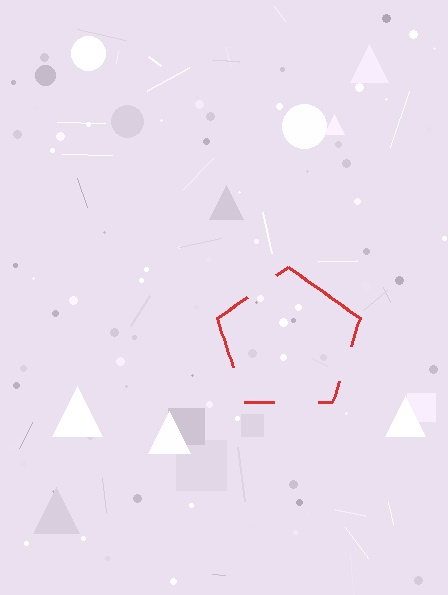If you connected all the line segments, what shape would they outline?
They would outline a pentagon.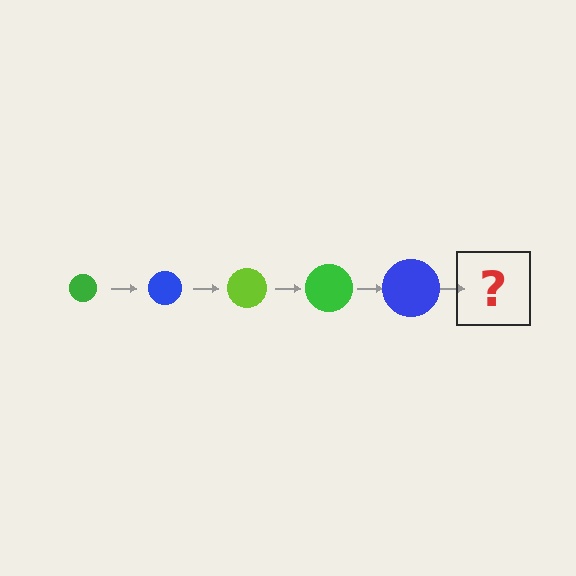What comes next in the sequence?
The next element should be a lime circle, larger than the previous one.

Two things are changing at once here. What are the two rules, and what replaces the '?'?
The two rules are that the circle grows larger each step and the color cycles through green, blue, and lime. The '?' should be a lime circle, larger than the previous one.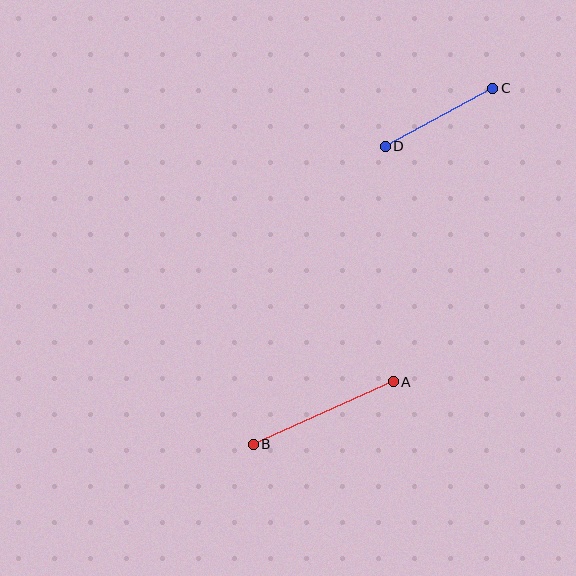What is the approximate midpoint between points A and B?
The midpoint is at approximately (323, 413) pixels.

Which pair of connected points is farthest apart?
Points A and B are farthest apart.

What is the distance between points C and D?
The distance is approximately 122 pixels.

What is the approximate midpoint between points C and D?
The midpoint is at approximately (439, 117) pixels.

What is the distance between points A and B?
The distance is approximately 154 pixels.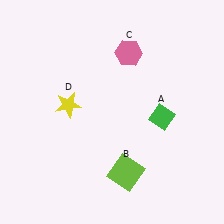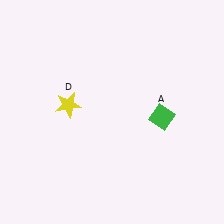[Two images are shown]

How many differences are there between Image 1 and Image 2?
There are 2 differences between the two images.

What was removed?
The pink hexagon (C), the lime square (B) were removed in Image 2.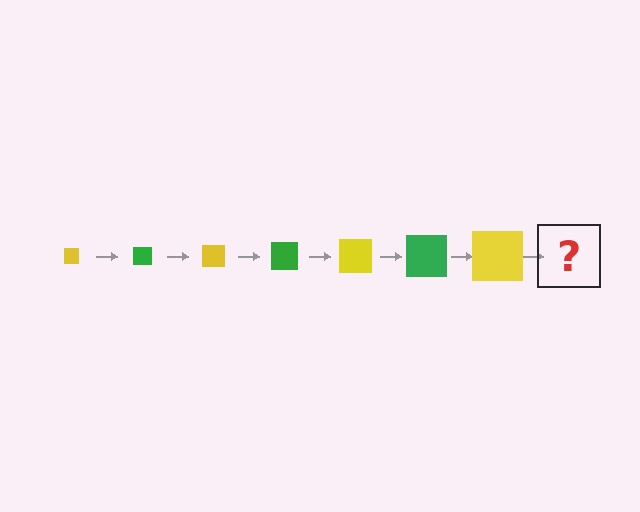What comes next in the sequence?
The next element should be a green square, larger than the previous one.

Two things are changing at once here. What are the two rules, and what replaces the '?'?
The two rules are that the square grows larger each step and the color cycles through yellow and green. The '?' should be a green square, larger than the previous one.